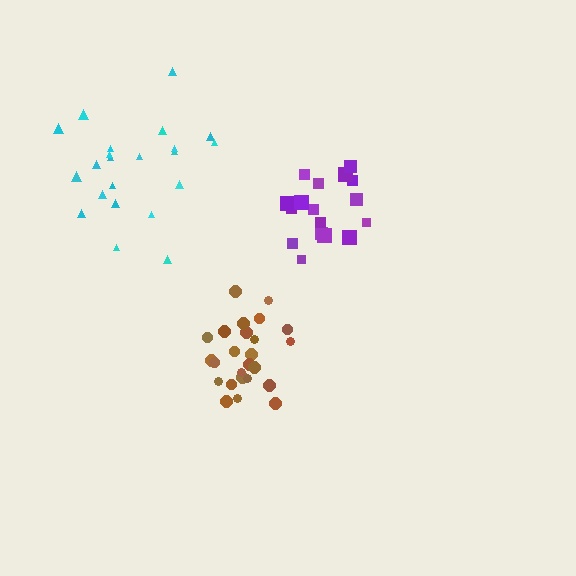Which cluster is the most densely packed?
Brown.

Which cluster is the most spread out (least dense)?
Cyan.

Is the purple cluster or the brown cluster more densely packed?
Brown.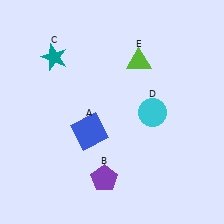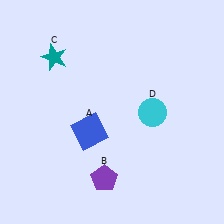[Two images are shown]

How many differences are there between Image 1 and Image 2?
There is 1 difference between the two images.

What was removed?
The lime triangle (E) was removed in Image 2.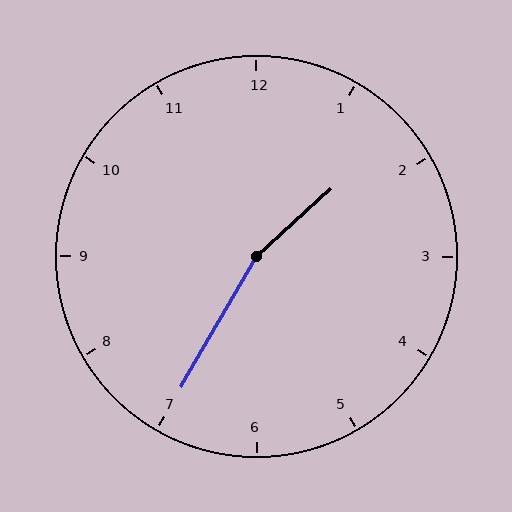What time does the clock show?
1:35.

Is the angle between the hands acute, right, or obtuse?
It is obtuse.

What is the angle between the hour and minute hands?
Approximately 162 degrees.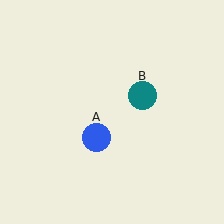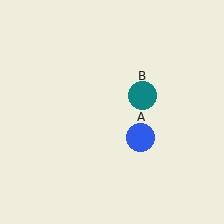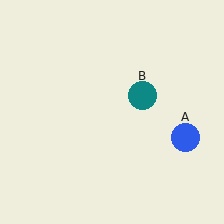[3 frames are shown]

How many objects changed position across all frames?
1 object changed position: blue circle (object A).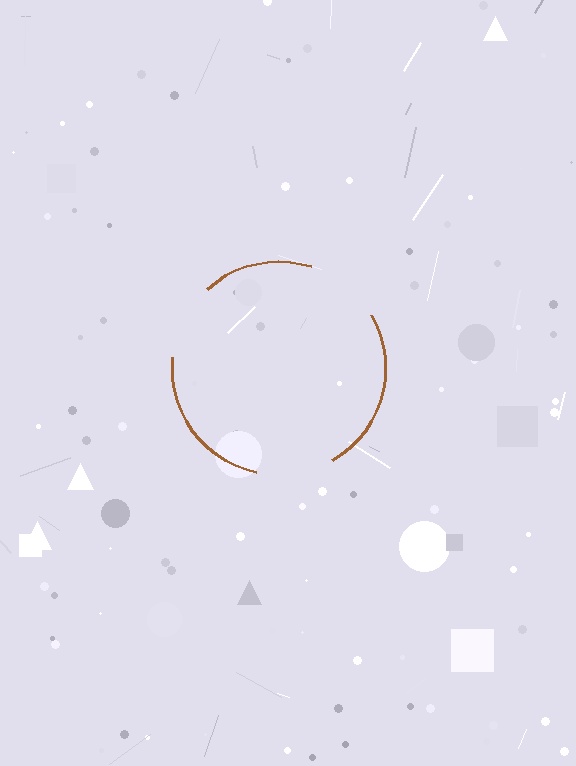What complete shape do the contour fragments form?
The contour fragments form a circle.